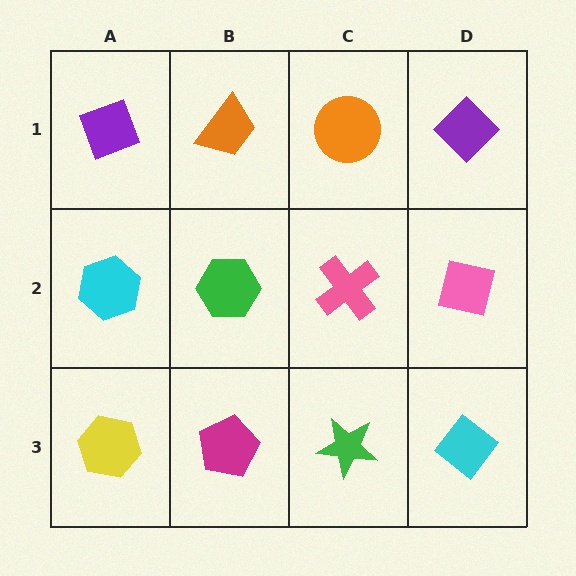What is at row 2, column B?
A green hexagon.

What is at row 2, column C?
A pink cross.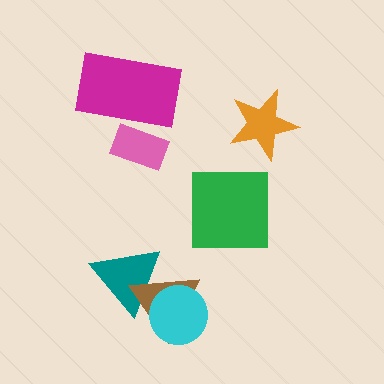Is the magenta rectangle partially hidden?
Yes, it is partially covered by another shape.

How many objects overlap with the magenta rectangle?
1 object overlaps with the magenta rectangle.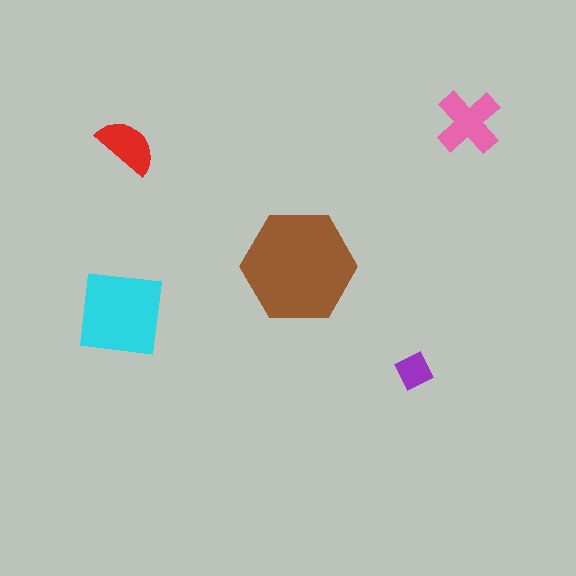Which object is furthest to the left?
The cyan square is leftmost.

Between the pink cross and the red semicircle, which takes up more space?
The pink cross.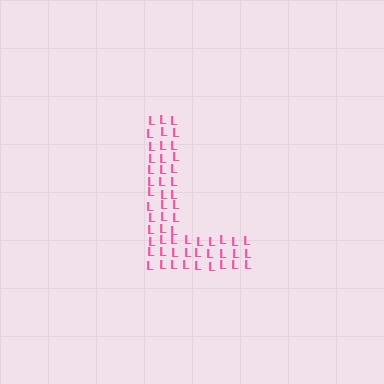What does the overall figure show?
The overall figure shows the letter L.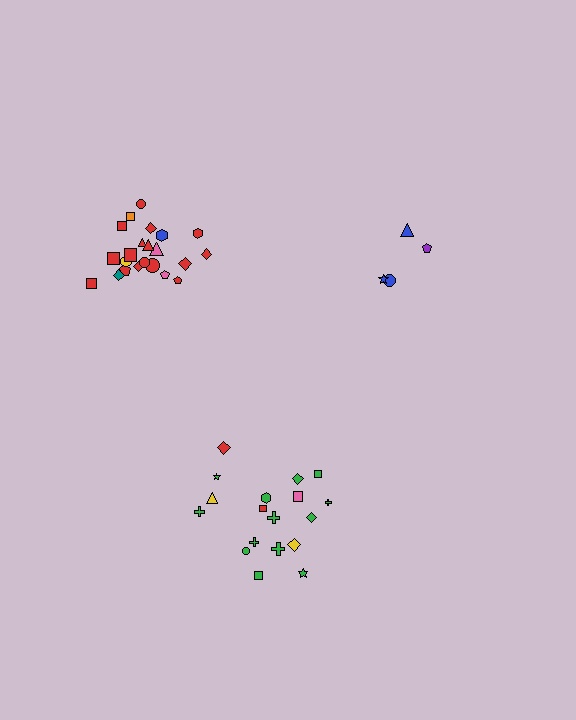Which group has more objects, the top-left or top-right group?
The top-left group.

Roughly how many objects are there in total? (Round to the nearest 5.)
Roughly 45 objects in total.